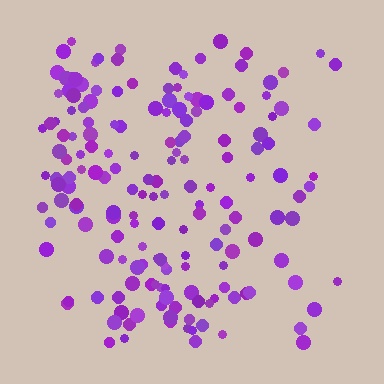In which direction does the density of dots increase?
From right to left, with the left side densest.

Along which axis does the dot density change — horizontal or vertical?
Horizontal.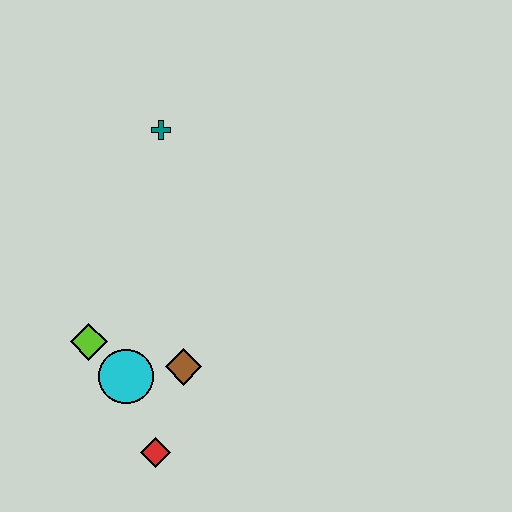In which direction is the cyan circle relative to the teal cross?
The cyan circle is below the teal cross.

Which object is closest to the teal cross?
The lime diamond is closest to the teal cross.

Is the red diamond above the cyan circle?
No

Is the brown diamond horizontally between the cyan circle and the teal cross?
No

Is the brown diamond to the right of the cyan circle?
Yes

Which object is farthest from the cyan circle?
The teal cross is farthest from the cyan circle.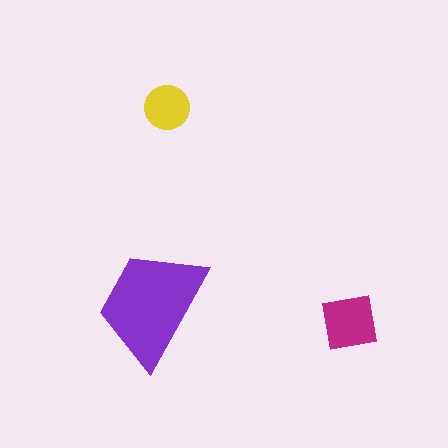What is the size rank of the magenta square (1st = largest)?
2nd.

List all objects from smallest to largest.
The yellow circle, the magenta square, the purple trapezoid.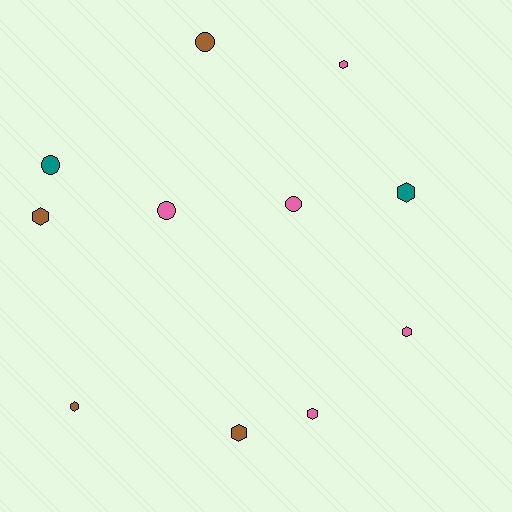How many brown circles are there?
There is 1 brown circle.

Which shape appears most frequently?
Hexagon, with 7 objects.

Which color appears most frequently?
Pink, with 5 objects.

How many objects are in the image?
There are 11 objects.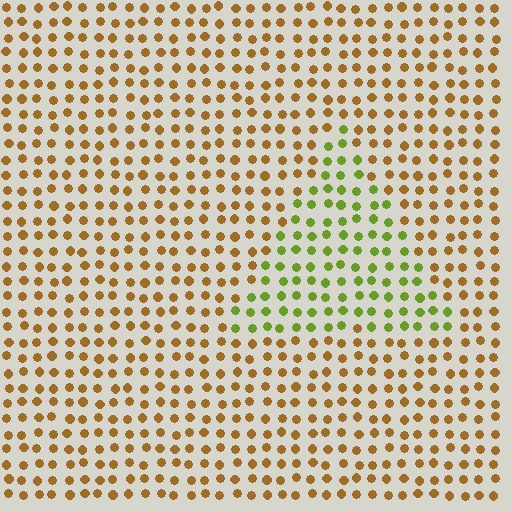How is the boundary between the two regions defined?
The boundary is defined purely by a slight shift in hue (about 54 degrees). Spacing, size, and orientation are identical on both sides.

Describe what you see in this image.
The image is filled with small brown elements in a uniform arrangement. A triangle-shaped region is visible where the elements are tinted to a slightly different hue, forming a subtle color boundary.